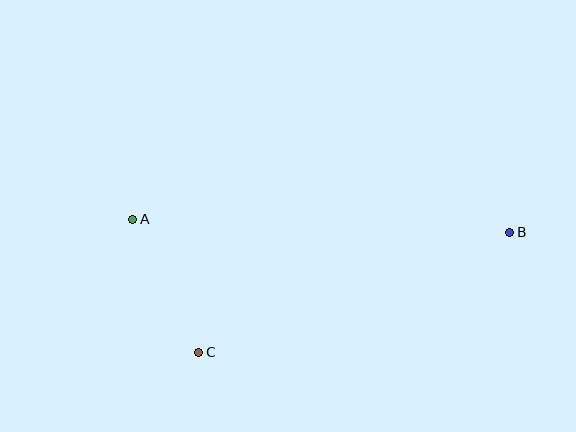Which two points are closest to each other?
Points A and C are closest to each other.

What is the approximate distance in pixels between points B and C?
The distance between B and C is approximately 333 pixels.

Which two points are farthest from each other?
Points A and B are farthest from each other.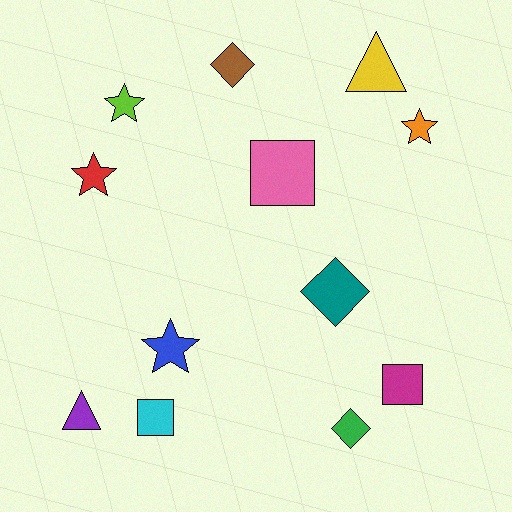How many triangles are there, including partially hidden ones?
There are 2 triangles.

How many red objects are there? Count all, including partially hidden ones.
There is 1 red object.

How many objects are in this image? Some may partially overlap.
There are 12 objects.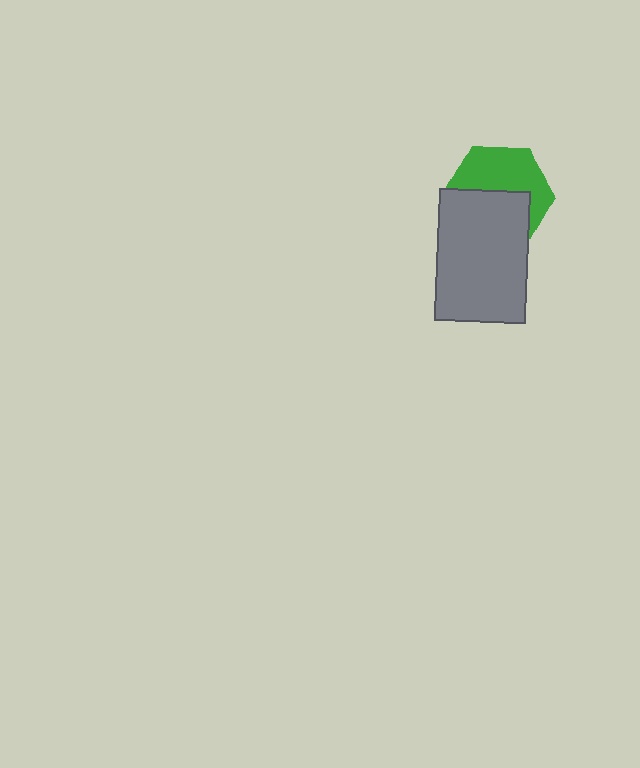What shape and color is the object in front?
The object in front is a gray rectangle.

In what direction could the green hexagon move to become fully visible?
The green hexagon could move up. That would shift it out from behind the gray rectangle entirely.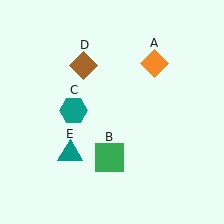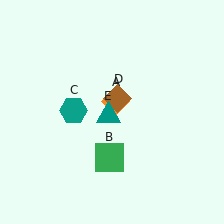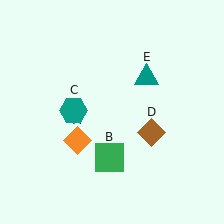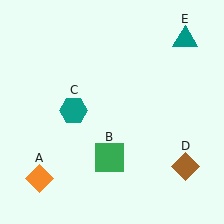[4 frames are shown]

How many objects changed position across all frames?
3 objects changed position: orange diamond (object A), brown diamond (object D), teal triangle (object E).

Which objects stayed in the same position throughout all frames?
Green square (object B) and teal hexagon (object C) remained stationary.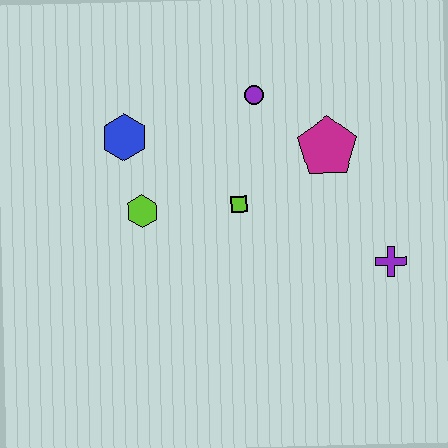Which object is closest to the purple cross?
The magenta pentagon is closest to the purple cross.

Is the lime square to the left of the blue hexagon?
No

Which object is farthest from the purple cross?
The blue hexagon is farthest from the purple cross.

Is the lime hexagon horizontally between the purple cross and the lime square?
No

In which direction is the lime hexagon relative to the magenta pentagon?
The lime hexagon is to the left of the magenta pentagon.